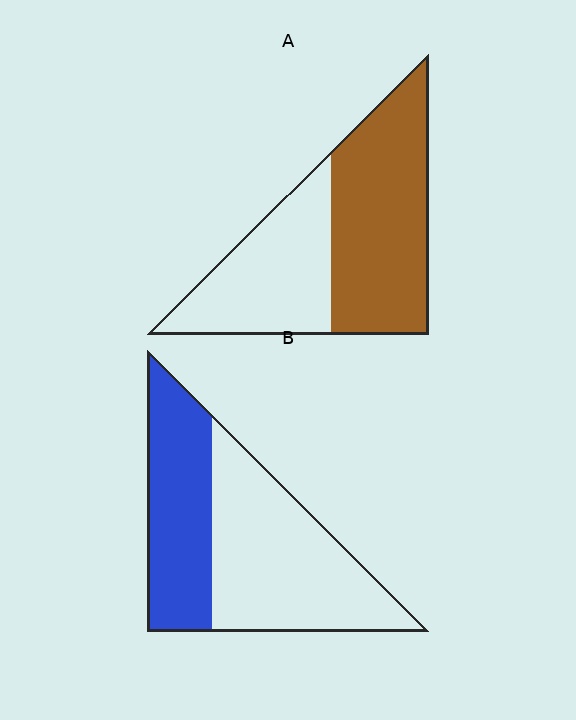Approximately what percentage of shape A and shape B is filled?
A is approximately 55% and B is approximately 40%.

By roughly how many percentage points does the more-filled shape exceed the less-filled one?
By roughly 15 percentage points (A over B).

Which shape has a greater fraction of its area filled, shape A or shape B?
Shape A.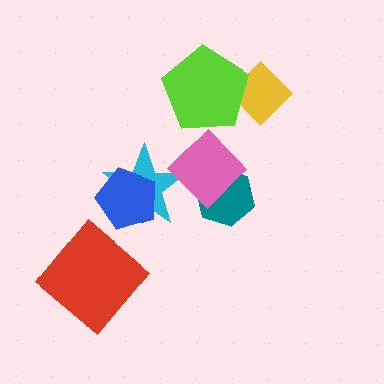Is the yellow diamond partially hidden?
Yes, it is partially covered by another shape.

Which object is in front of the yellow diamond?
The lime pentagon is in front of the yellow diamond.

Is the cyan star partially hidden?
Yes, it is partially covered by another shape.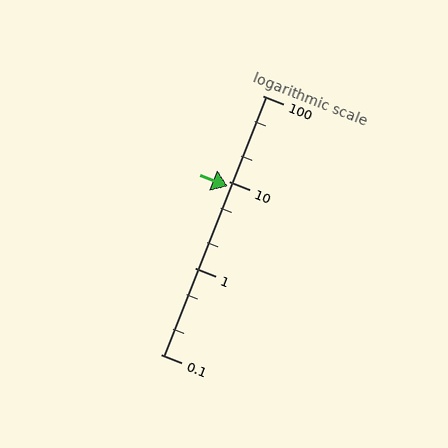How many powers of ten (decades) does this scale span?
The scale spans 3 decades, from 0.1 to 100.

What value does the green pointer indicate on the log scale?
The pointer indicates approximately 8.9.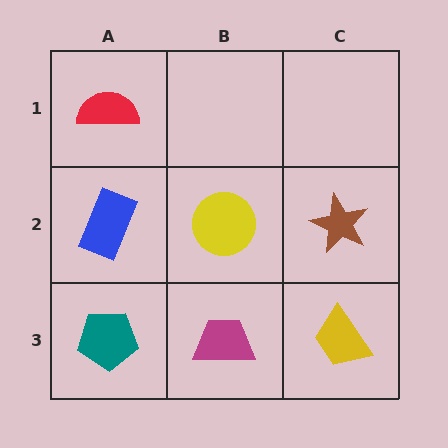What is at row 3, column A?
A teal pentagon.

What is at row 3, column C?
A yellow trapezoid.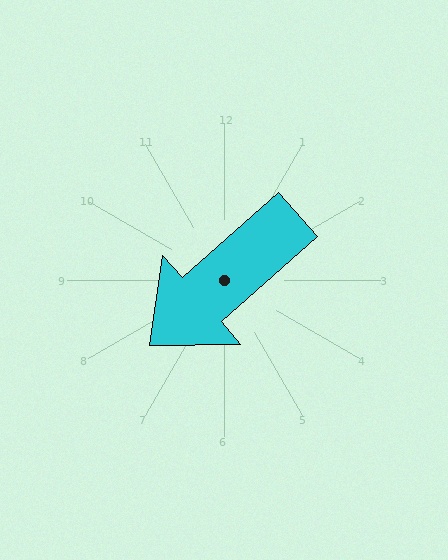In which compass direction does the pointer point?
Southwest.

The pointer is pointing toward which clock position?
Roughly 8 o'clock.